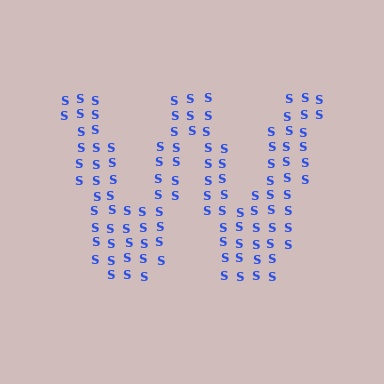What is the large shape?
The large shape is the letter W.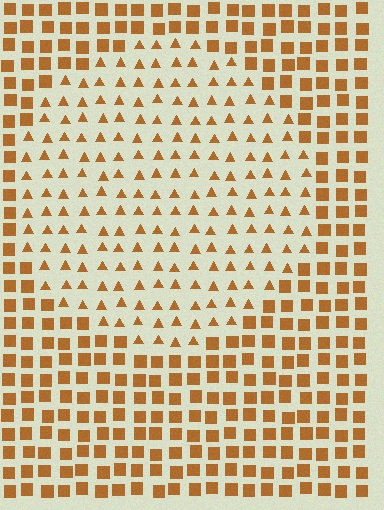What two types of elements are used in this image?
The image uses triangles inside the circle region and squares outside it.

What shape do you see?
I see a circle.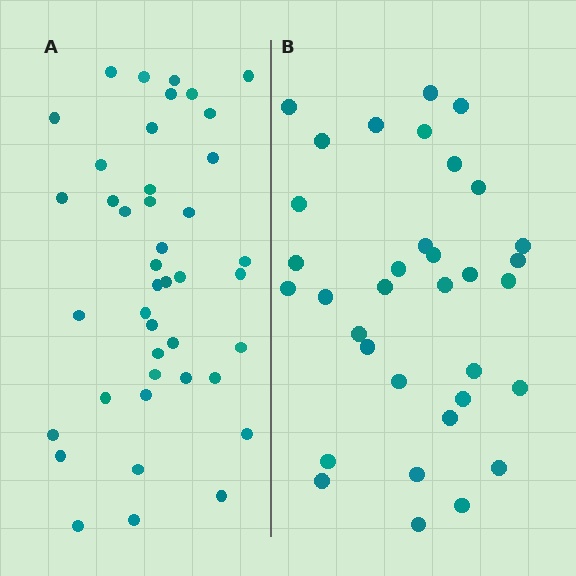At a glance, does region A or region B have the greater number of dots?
Region A (the left region) has more dots.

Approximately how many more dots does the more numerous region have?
Region A has roughly 8 or so more dots than region B.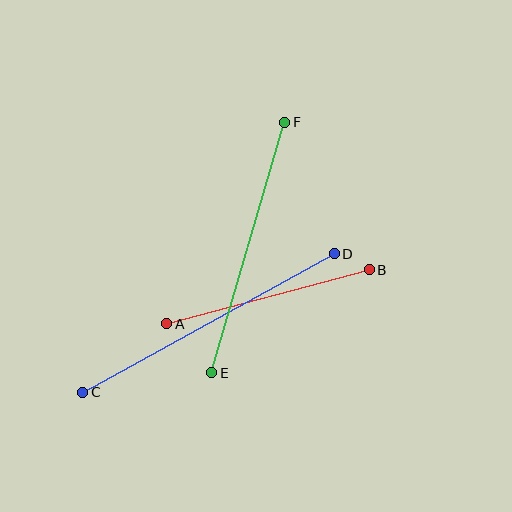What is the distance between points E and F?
The distance is approximately 261 pixels.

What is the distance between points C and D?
The distance is approximately 287 pixels.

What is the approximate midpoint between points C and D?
The midpoint is at approximately (208, 323) pixels.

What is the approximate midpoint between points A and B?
The midpoint is at approximately (268, 297) pixels.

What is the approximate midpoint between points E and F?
The midpoint is at approximately (248, 248) pixels.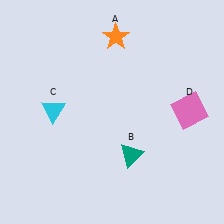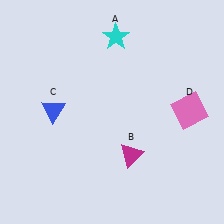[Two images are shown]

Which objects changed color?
A changed from orange to cyan. B changed from teal to magenta. C changed from cyan to blue.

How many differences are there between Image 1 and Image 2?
There are 3 differences between the two images.